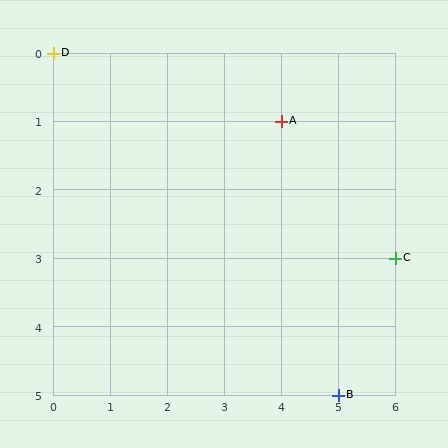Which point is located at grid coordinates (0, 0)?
Point D is at (0, 0).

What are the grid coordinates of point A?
Point A is at grid coordinates (4, 1).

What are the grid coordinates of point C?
Point C is at grid coordinates (6, 3).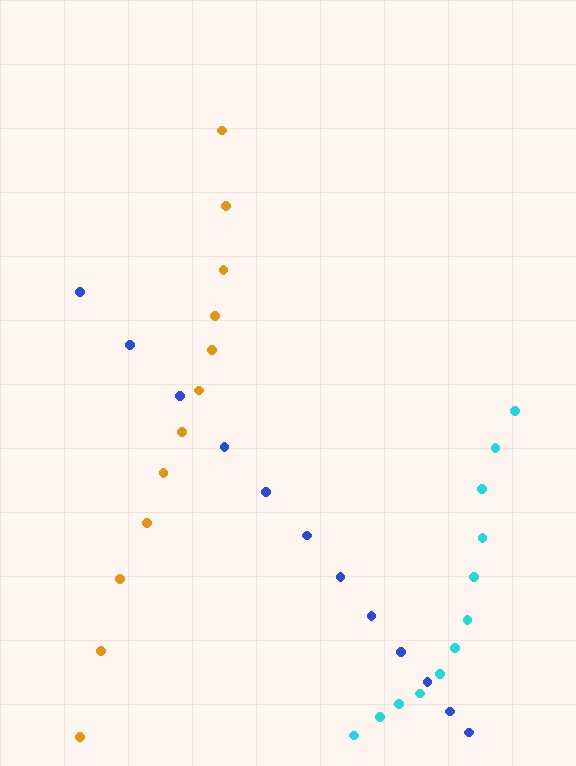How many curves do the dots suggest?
There are 3 distinct paths.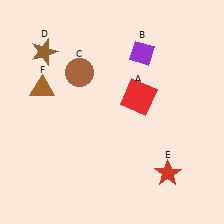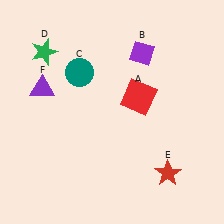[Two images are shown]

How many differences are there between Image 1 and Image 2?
There are 3 differences between the two images.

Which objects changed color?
C changed from brown to teal. D changed from brown to green. F changed from brown to purple.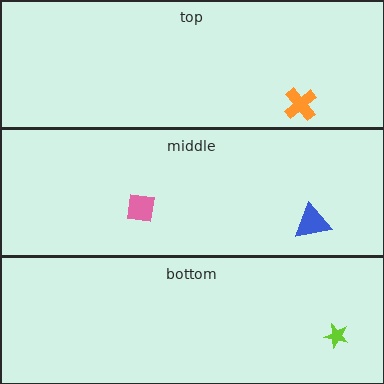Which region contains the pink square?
The middle region.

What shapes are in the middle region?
The pink square, the blue triangle.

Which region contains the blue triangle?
The middle region.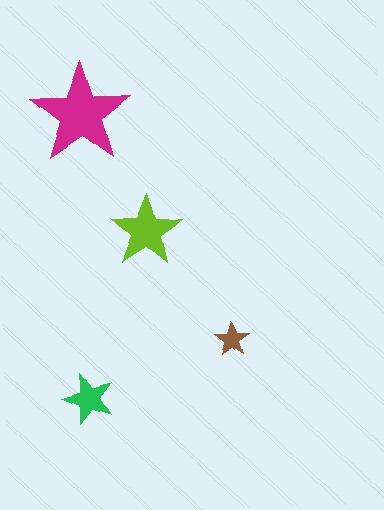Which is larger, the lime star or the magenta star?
The magenta one.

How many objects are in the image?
There are 4 objects in the image.